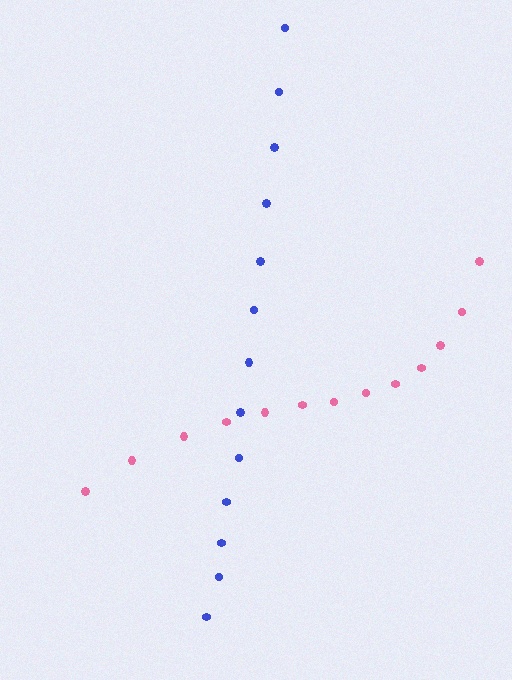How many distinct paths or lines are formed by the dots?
There are 2 distinct paths.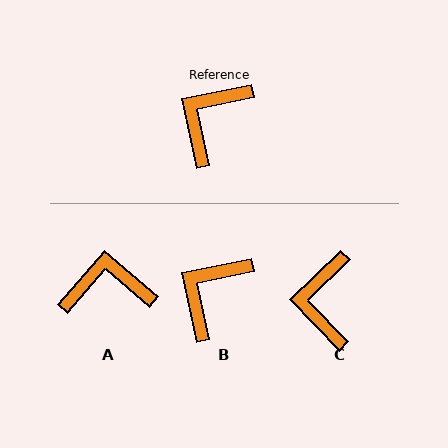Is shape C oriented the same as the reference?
No, it is off by about 33 degrees.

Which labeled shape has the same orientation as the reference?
B.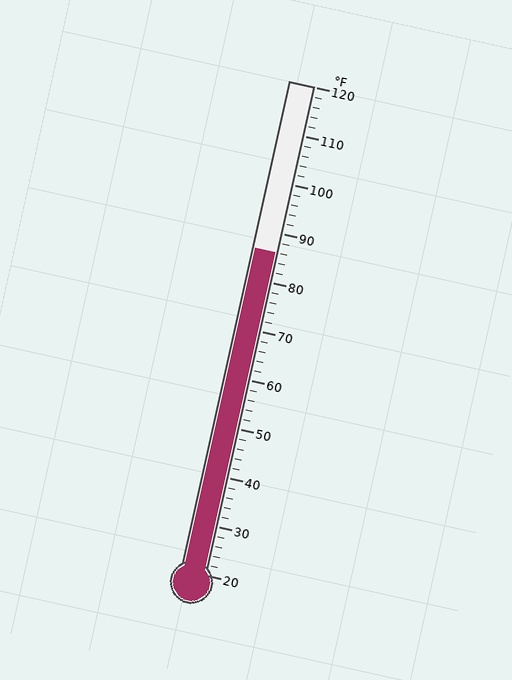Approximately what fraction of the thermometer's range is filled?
The thermometer is filled to approximately 65% of its range.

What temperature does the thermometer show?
The thermometer shows approximately 86°F.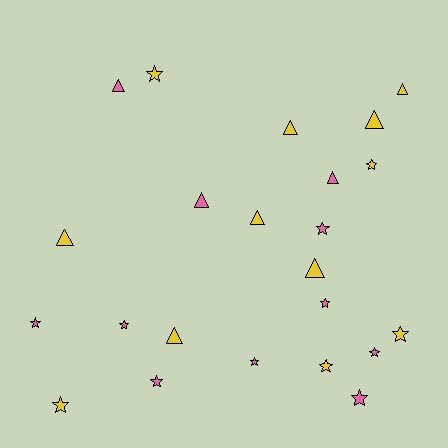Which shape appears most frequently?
Star, with 13 objects.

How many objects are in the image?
There are 23 objects.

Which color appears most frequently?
Yellow, with 12 objects.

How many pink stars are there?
There are 8 pink stars.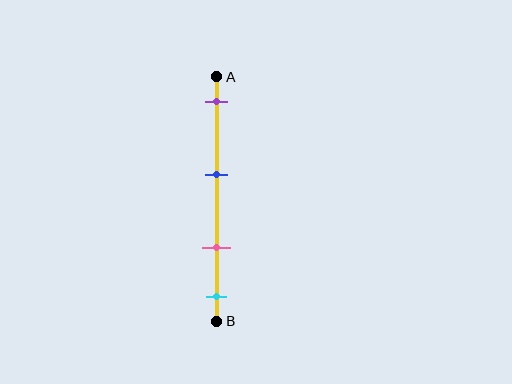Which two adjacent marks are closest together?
The pink and cyan marks are the closest adjacent pair.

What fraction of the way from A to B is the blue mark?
The blue mark is approximately 40% (0.4) of the way from A to B.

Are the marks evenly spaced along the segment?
No, the marks are not evenly spaced.